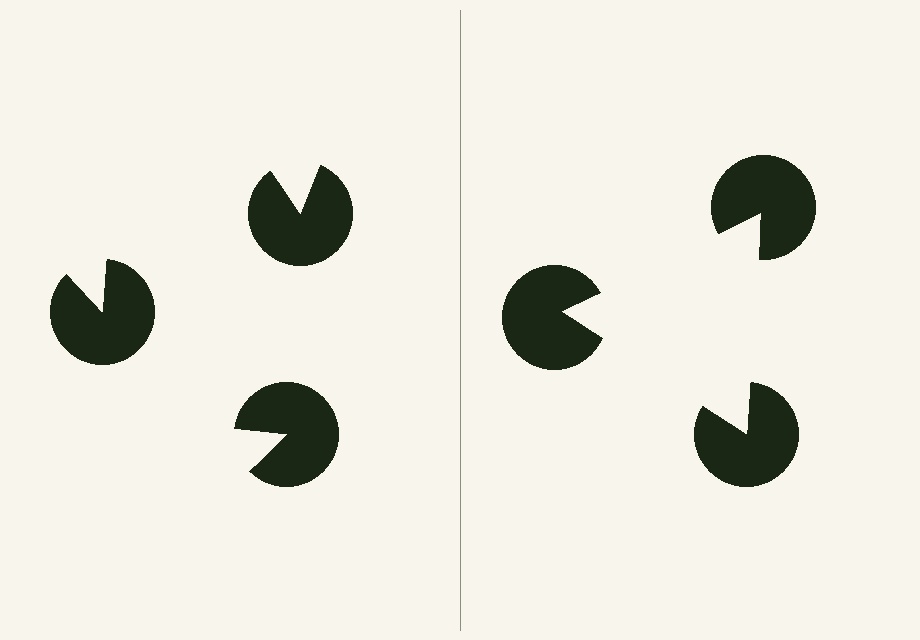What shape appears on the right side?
An illusory triangle.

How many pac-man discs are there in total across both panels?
6 — 3 on each side.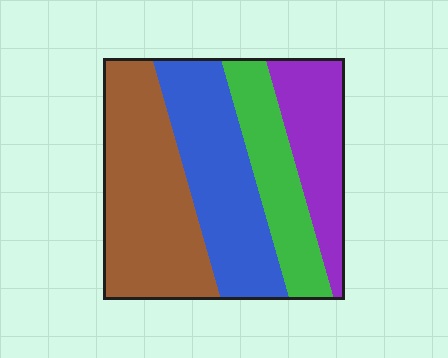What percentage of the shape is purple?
Purple covers about 20% of the shape.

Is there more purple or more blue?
Blue.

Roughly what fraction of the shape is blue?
Blue takes up about one quarter (1/4) of the shape.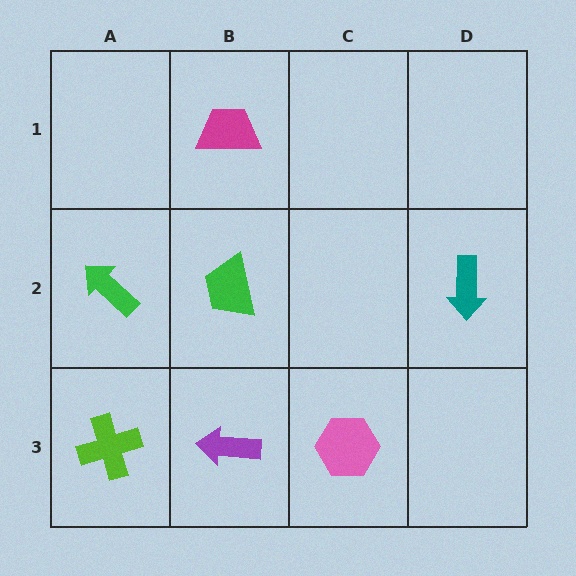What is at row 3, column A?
A lime cross.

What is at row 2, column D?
A teal arrow.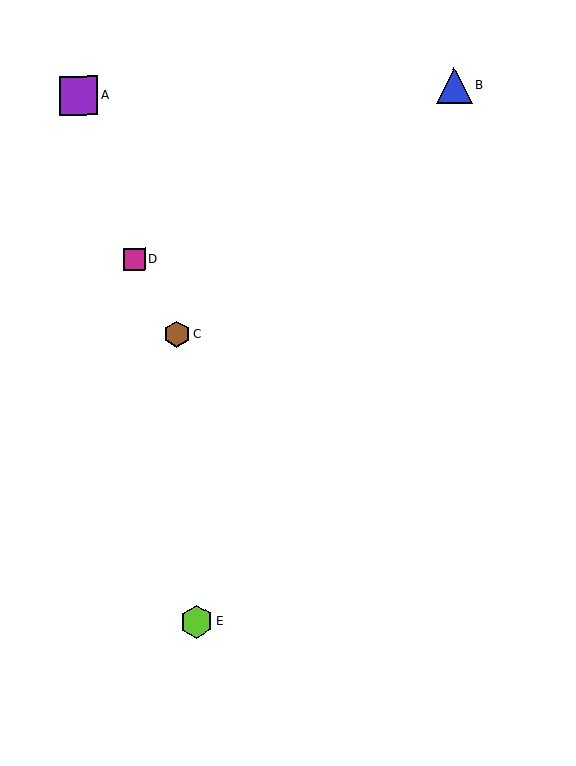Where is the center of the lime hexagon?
The center of the lime hexagon is at (197, 622).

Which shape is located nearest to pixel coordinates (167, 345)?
The brown hexagon (labeled C) at (177, 334) is nearest to that location.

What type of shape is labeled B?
Shape B is a blue triangle.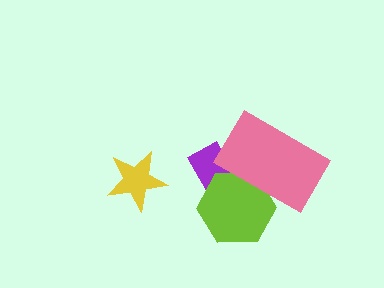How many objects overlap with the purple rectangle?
2 objects overlap with the purple rectangle.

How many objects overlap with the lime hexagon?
2 objects overlap with the lime hexagon.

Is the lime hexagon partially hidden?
Yes, it is partially covered by another shape.